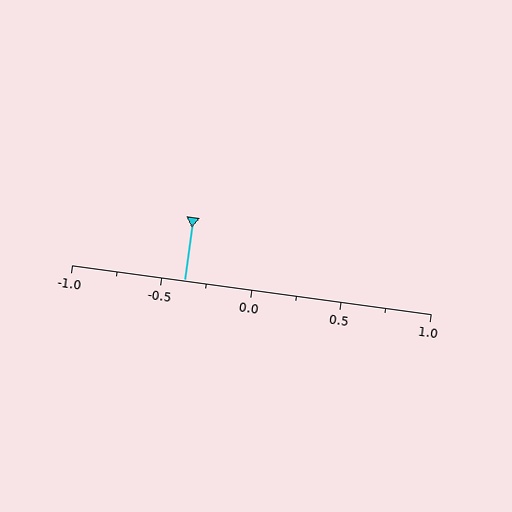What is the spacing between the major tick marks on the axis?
The major ticks are spaced 0.5 apart.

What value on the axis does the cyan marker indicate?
The marker indicates approximately -0.38.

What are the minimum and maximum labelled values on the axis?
The axis runs from -1.0 to 1.0.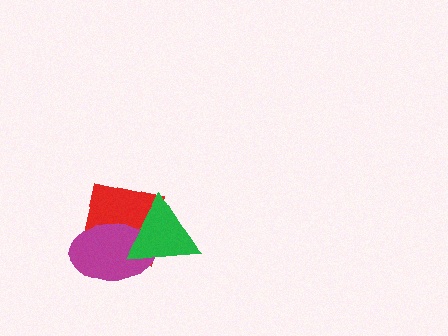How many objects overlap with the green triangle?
2 objects overlap with the green triangle.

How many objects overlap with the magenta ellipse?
2 objects overlap with the magenta ellipse.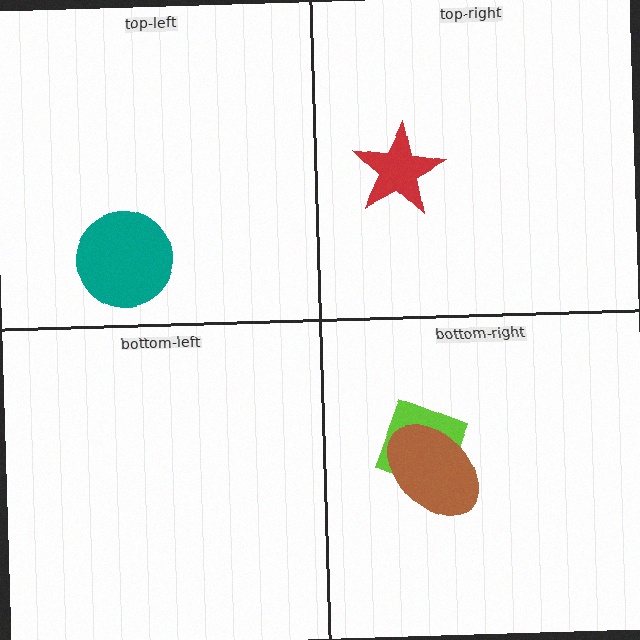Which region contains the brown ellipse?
The bottom-right region.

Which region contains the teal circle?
The top-left region.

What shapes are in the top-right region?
The red star.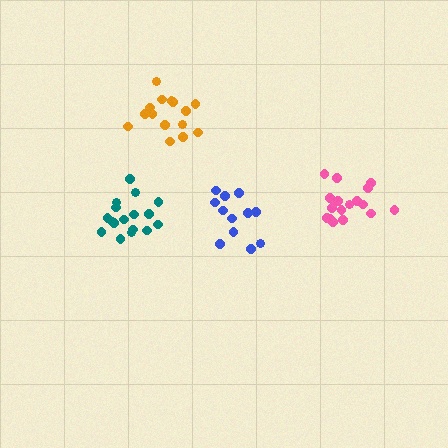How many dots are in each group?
Group 1: 12 dots, Group 2: 18 dots, Group 3: 17 dots, Group 4: 15 dots (62 total).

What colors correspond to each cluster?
The clusters are colored: blue, pink, teal, orange.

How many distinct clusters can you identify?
There are 4 distinct clusters.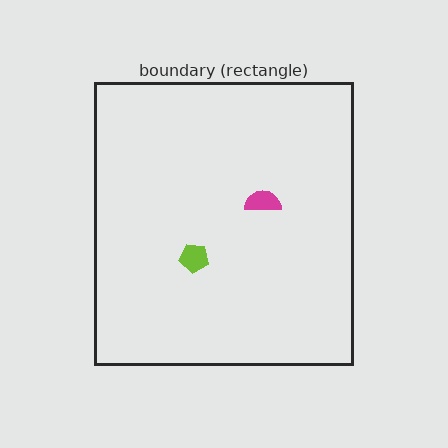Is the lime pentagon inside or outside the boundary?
Inside.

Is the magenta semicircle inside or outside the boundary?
Inside.